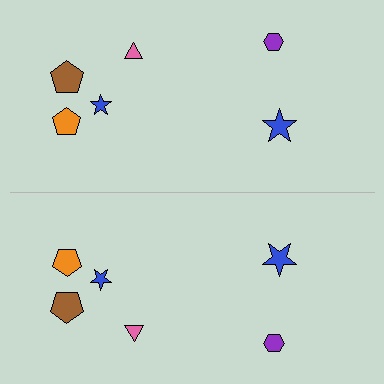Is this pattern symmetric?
Yes, this pattern has bilateral (reflection) symmetry.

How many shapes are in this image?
There are 12 shapes in this image.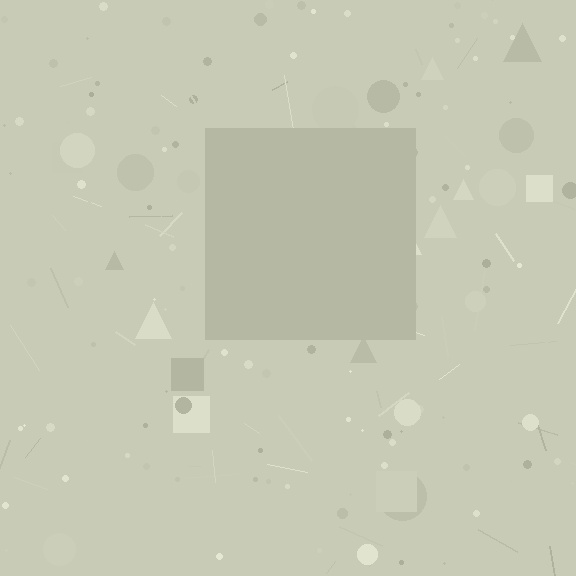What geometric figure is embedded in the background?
A square is embedded in the background.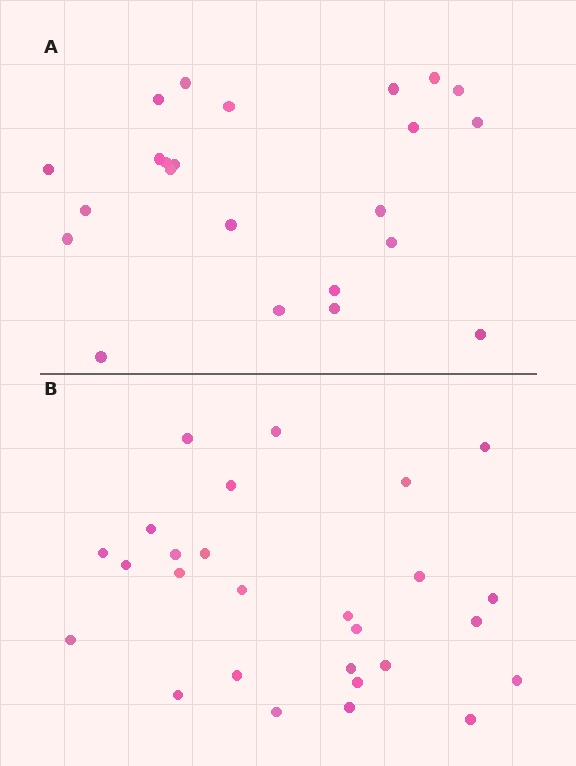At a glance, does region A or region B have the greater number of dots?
Region B (the bottom region) has more dots.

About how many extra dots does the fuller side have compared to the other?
Region B has about 4 more dots than region A.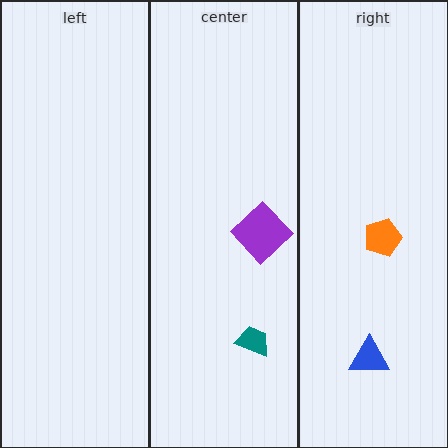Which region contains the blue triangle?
The right region.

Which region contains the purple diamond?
The center region.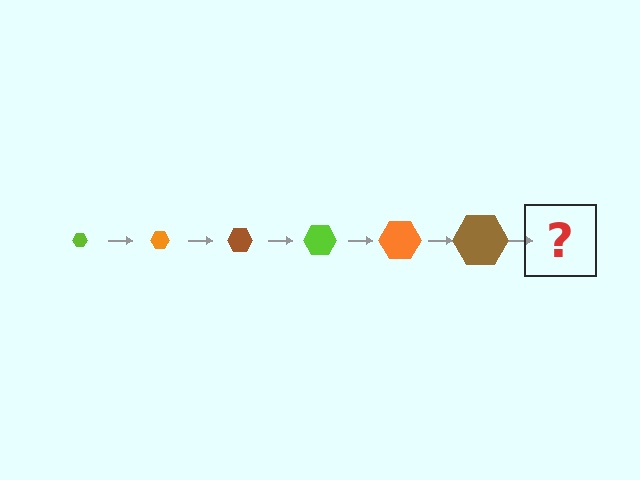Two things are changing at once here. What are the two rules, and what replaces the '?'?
The two rules are that the hexagon grows larger each step and the color cycles through lime, orange, and brown. The '?' should be a lime hexagon, larger than the previous one.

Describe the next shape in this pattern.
It should be a lime hexagon, larger than the previous one.